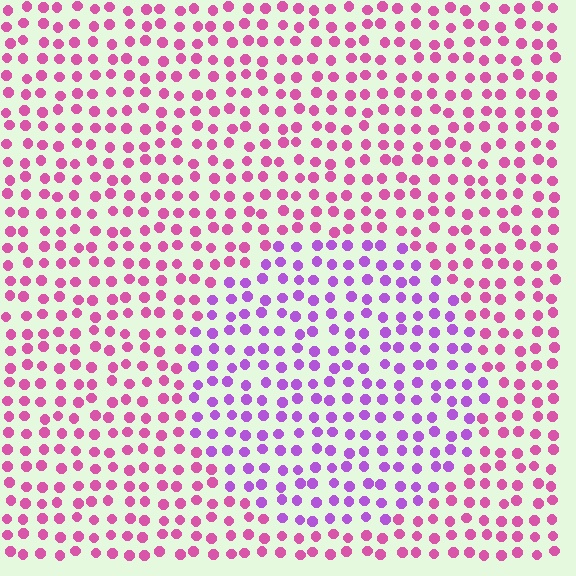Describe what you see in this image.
The image is filled with small pink elements in a uniform arrangement. A circle-shaped region is visible where the elements are tinted to a slightly different hue, forming a subtle color boundary.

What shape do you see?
I see a circle.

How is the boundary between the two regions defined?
The boundary is defined purely by a slight shift in hue (about 39 degrees). Spacing, size, and orientation are identical on both sides.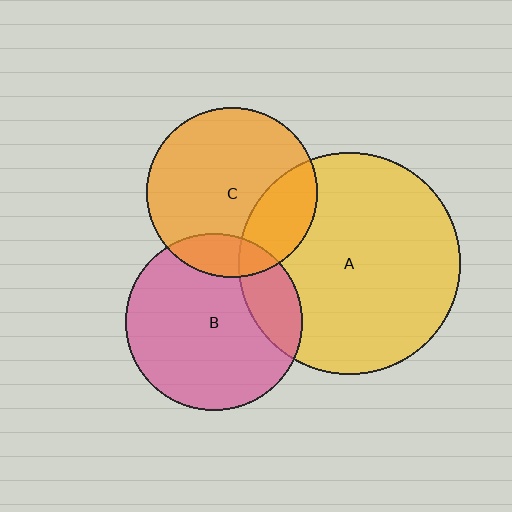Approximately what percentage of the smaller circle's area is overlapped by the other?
Approximately 25%.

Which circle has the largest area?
Circle A (yellow).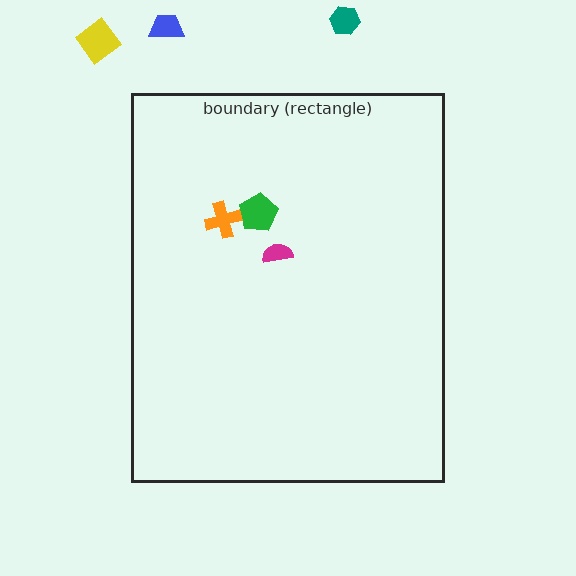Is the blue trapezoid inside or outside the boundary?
Outside.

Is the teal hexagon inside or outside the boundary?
Outside.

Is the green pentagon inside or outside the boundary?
Inside.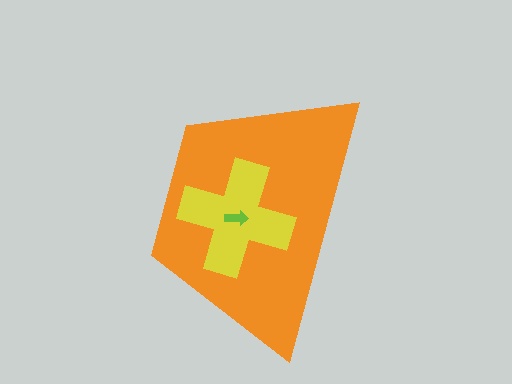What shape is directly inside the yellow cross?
The lime arrow.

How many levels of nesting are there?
3.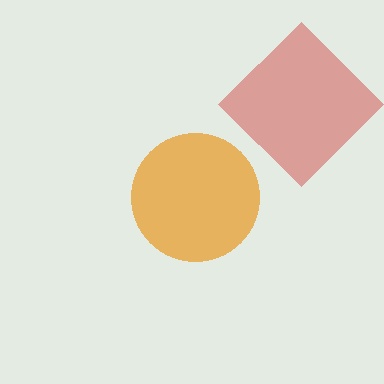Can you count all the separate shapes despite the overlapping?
Yes, there are 2 separate shapes.